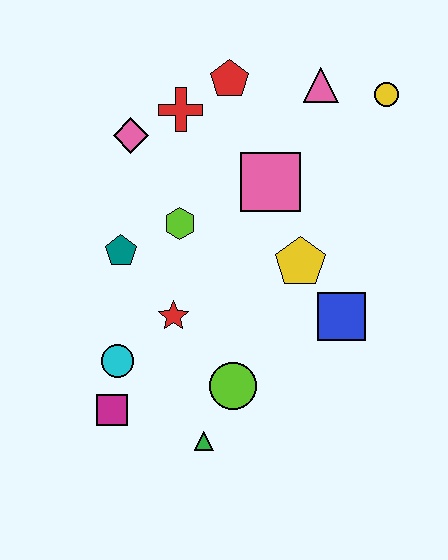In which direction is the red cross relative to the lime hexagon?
The red cross is above the lime hexagon.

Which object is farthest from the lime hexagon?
The yellow circle is farthest from the lime hexagon.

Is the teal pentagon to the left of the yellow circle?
Yes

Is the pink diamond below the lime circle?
No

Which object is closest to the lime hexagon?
The teal pentagon is closest to the lime hexagon.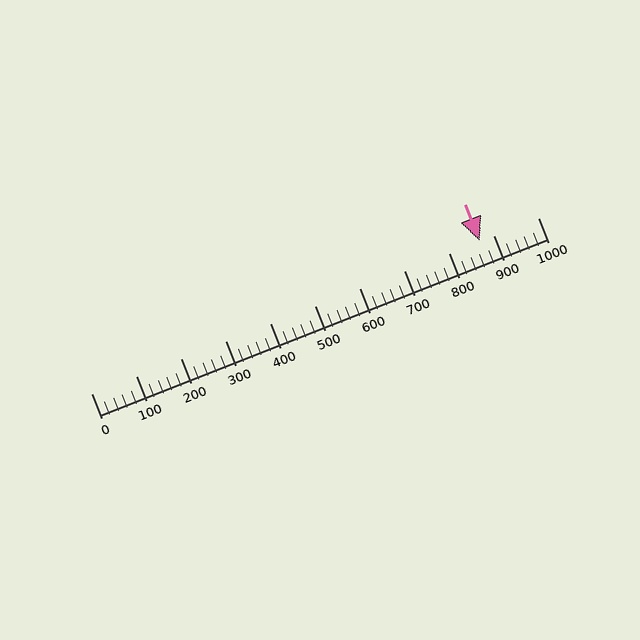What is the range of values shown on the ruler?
The ruler shows values from 0 to 1000.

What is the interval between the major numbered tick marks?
The major tick marks are spaced 100 units apart.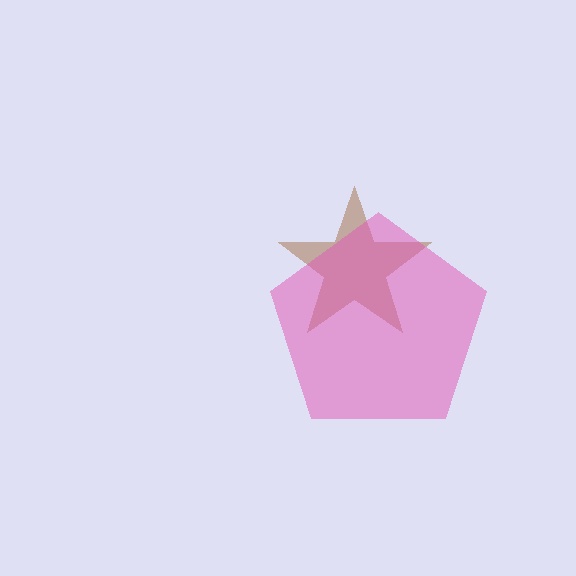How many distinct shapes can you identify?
There are 2 distinct shapes: a brown star, a pink pentagon.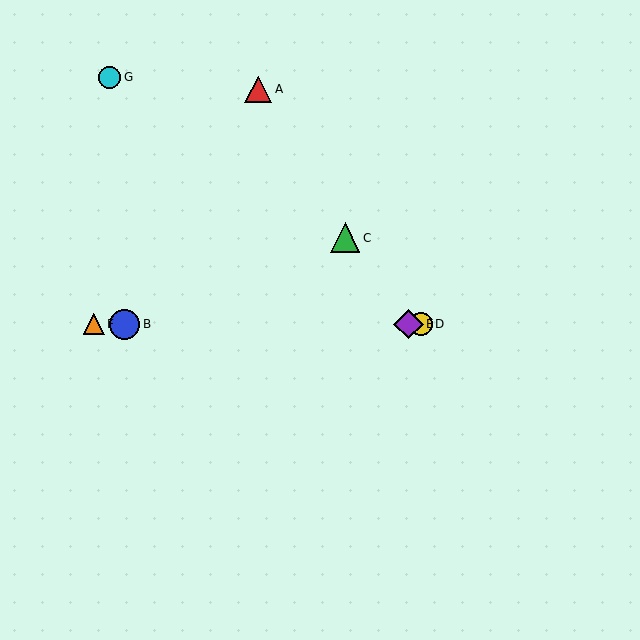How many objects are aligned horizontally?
4 objects (B, D, E, F) are aligned horizontally.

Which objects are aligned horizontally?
Objects B, D, E, F are aligned horizontally.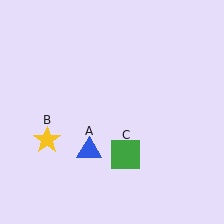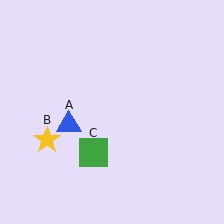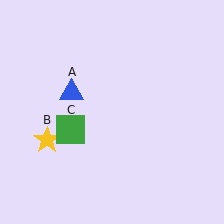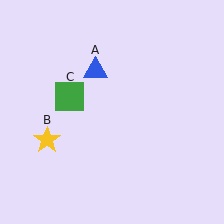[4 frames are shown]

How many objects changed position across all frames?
2 objects changed position: blue triangle (object A), green square (object C).